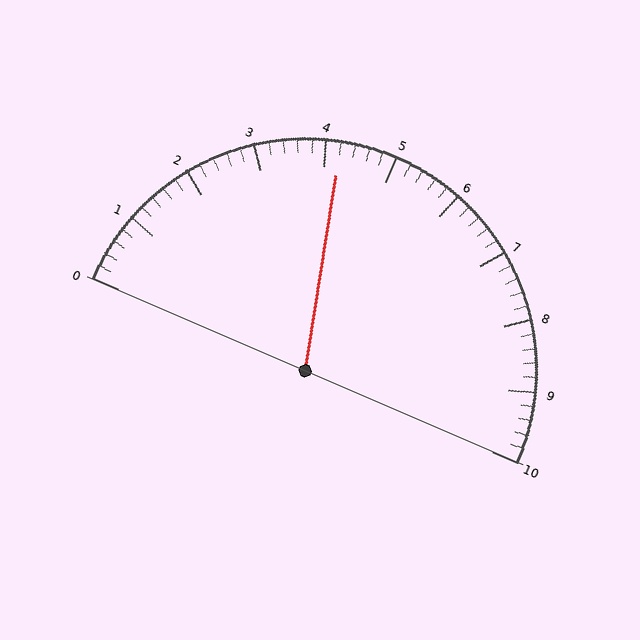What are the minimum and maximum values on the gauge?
The gauge ranges from 0 to 10.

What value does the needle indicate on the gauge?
The needle indicates approximately 4.2.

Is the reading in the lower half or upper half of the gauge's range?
The reading is in the lower half of the range (0 to 10).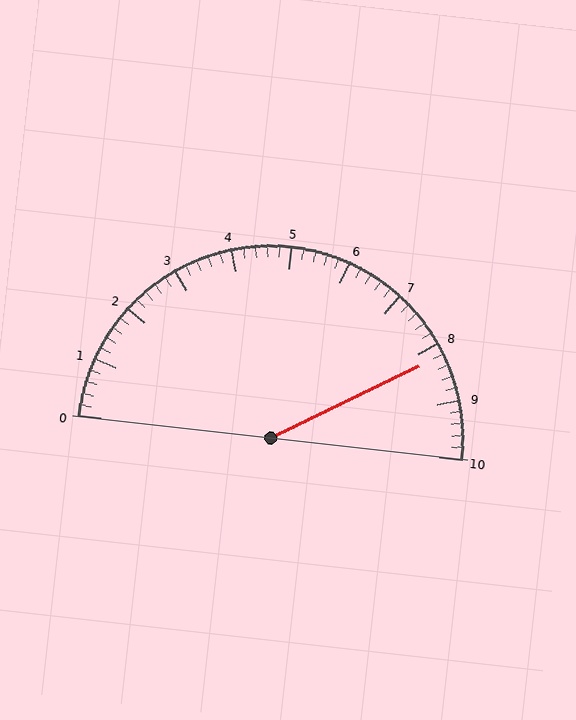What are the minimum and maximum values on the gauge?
The gauge ranges from 0 to 10.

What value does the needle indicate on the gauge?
The needle indicates approximately 8.2.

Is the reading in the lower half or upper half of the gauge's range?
The reading is in the upper half of the range (0 to 10).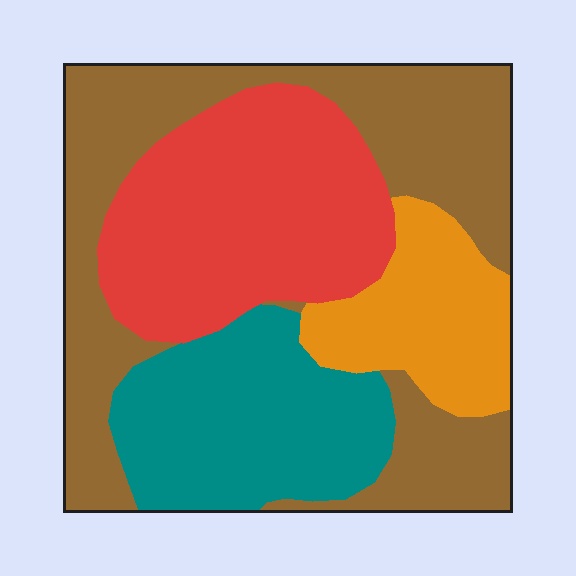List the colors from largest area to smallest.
From largest to smallest: brown, red, teal, orange.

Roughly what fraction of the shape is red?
Red takes up about one quarter (1/4) of the shape.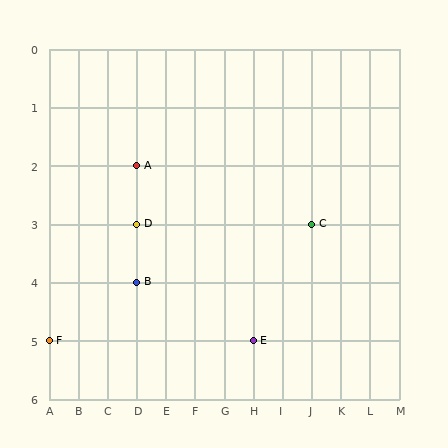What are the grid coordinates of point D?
Point D is at grid coordinates (D, 3).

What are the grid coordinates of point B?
Point B is at grid coordinates (D, 4).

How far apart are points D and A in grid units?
Points D and A are 1 row apart.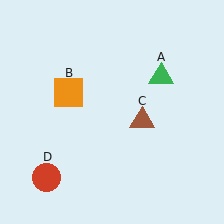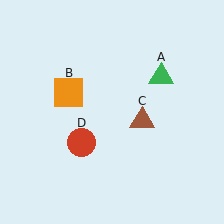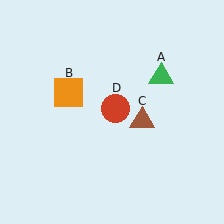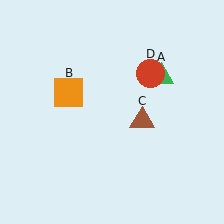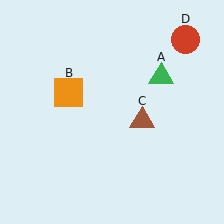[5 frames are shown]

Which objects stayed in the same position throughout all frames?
Green triangle (object A) and orange square (object B) and brown triangle (object C) remained stationary.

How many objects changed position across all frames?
1 object changed position: red circle (object D).